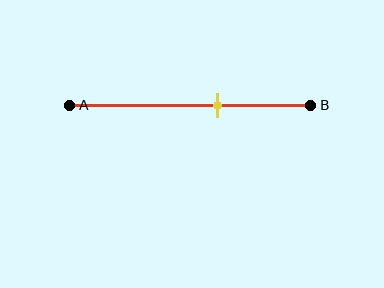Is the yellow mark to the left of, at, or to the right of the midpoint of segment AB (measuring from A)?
The yellow mark is to the right of the midpoint of segment AB.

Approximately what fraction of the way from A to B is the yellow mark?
The yellow mark is approximately 60% of the way from A to B.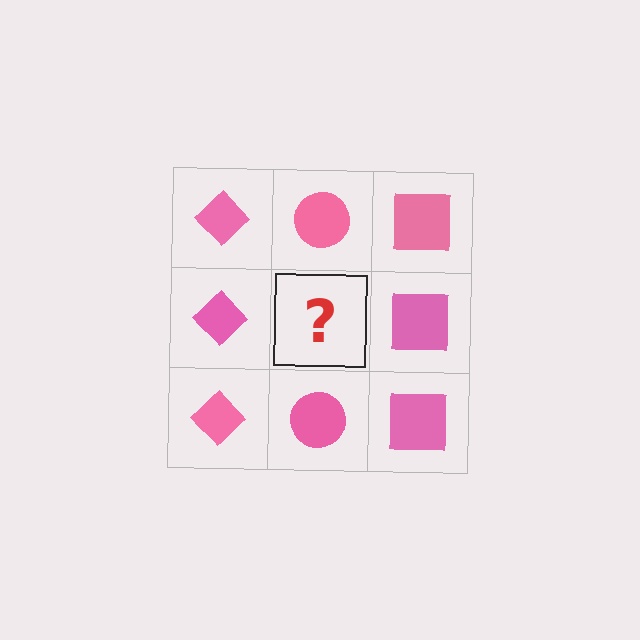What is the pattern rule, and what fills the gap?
The rule is that each column has a consistent shape. The gap should be filled with a pink circle.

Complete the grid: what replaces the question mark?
The question mark should be replaced with a pink circle.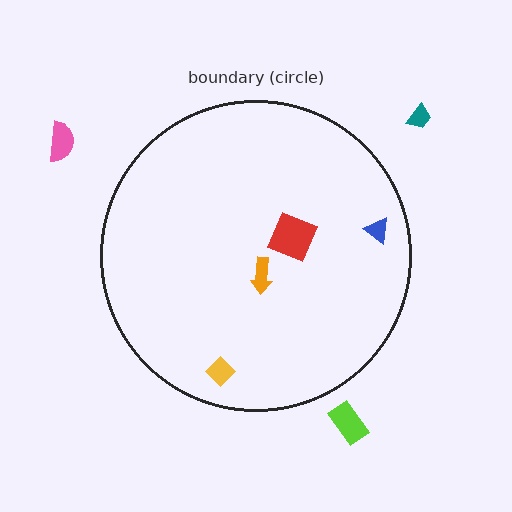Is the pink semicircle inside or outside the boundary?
Outside.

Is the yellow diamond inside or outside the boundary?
Inside.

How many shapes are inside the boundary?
4 inside, 3 outside.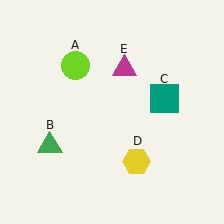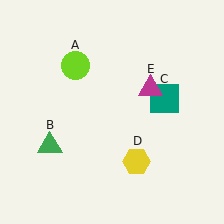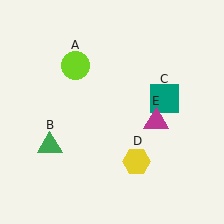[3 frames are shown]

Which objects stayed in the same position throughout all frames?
Lime circle (object A) and green triangle (object B) and teal square (object C) and yellow hexagon (object D) remained stationary.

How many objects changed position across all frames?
1 object changed position: magenta triangle (object E).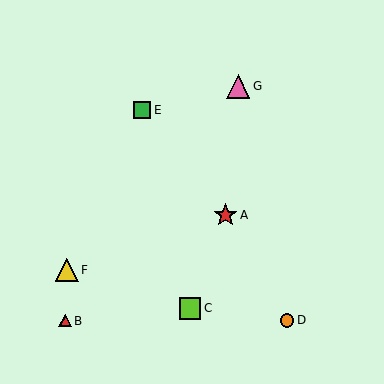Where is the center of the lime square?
The center of the lime square is at (190, 308).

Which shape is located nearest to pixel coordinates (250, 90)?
The pink triangle (labeled G) at (238, 86) is nearest to that location.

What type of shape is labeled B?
Shape B is a red triangle.